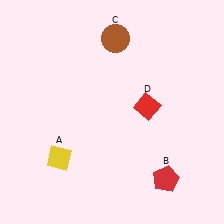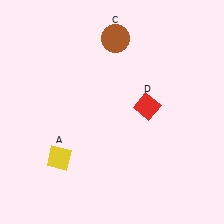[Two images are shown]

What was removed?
The red pentagon (B) was removed in Image 2.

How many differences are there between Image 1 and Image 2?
There is 1 difference between the two images.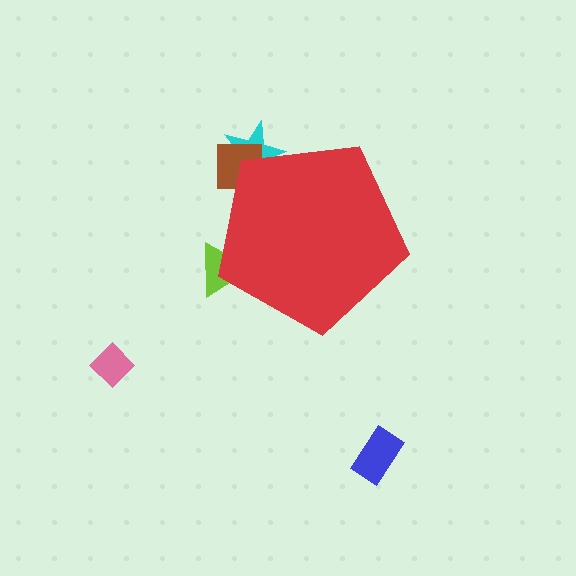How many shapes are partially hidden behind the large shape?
3 shapes are partially hidden.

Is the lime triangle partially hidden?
Yes, the lime triangle is partially hidden behind the red pentagon.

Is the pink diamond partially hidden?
No, the pink diamond is fully visible.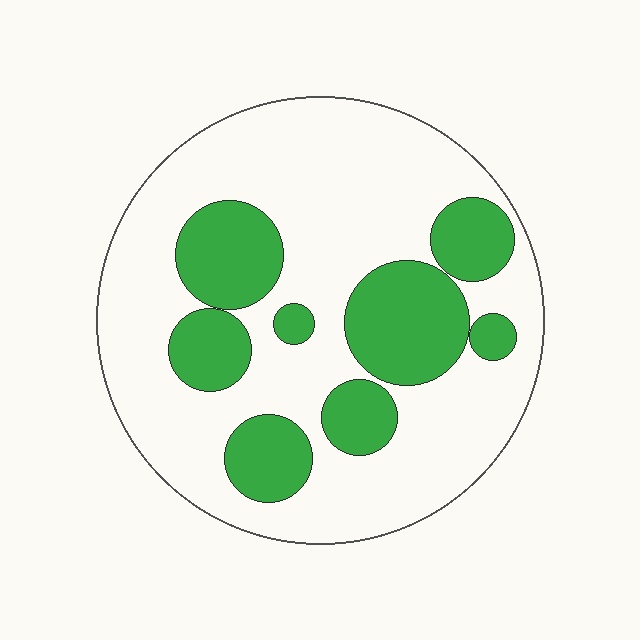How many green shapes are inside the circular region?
8.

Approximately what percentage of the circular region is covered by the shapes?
Approximately 30%.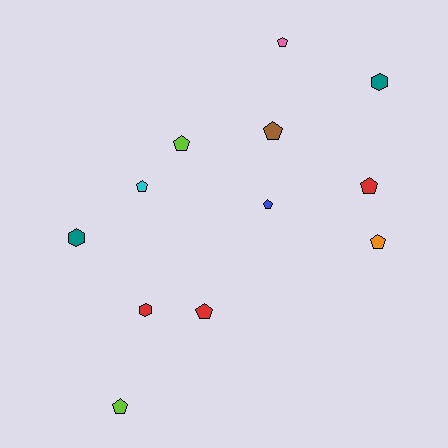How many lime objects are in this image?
There are 2 lime objects.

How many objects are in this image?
There are 12 objects.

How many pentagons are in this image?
There are 9 pentagons.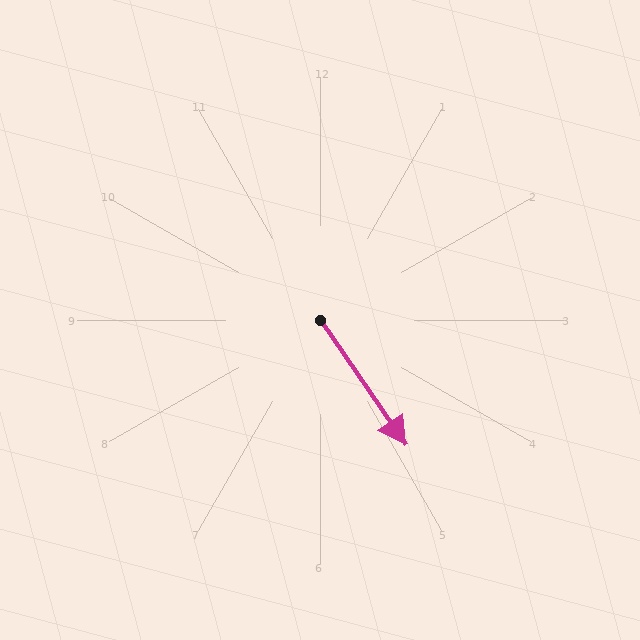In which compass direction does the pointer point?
Southeast.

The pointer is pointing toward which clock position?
Roughly 5 o'clock.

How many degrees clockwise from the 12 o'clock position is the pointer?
Approximately 146 degrees.